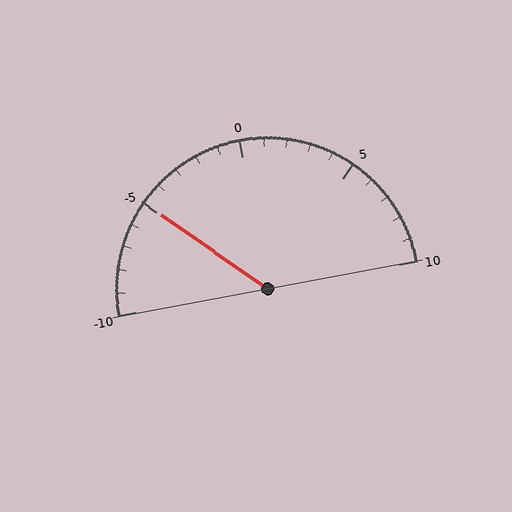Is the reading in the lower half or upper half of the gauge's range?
The reading is in the lower half of the range (-10 to 10).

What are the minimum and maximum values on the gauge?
The gauge ranges from -10 to 10.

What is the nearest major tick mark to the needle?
The nearest major tick mark is -5.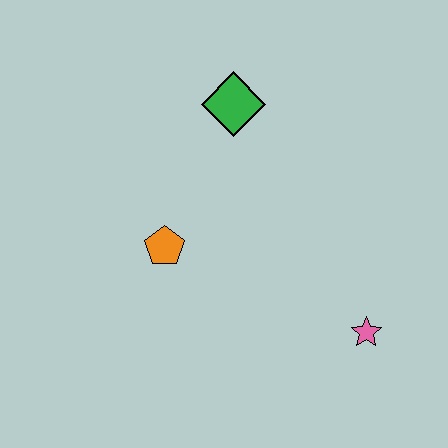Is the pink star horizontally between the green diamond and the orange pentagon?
No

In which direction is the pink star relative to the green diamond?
The pink star is below the green diamond.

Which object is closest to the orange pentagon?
The green diamond is closest to the orange pentagon.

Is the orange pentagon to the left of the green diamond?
Yes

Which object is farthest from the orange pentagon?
The pink star is farthest from the orange pentagon.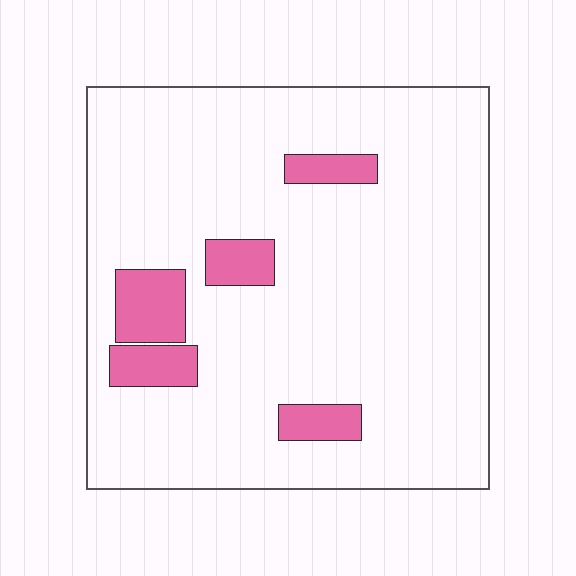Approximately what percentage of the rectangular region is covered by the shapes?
Approximately 10%.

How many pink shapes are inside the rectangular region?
5.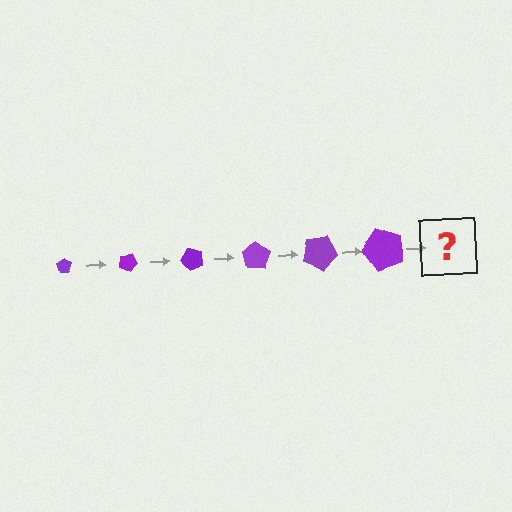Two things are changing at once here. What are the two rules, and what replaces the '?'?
The two rules are that the pentagon grows larger each step and it rotates 25 degrees each step. The '?' should be a pentagon, larger than the previous one and rotated 150 degrees from the start.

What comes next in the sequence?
The next element should be a pentagon, larger than the previous one and rotated 150 degrees from the start.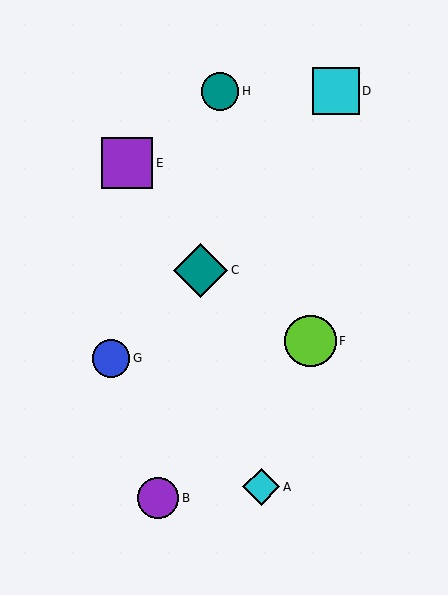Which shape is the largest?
The teal diamond (labeled C) is the largest.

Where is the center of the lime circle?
The center of the lime circle is at (310, 341).